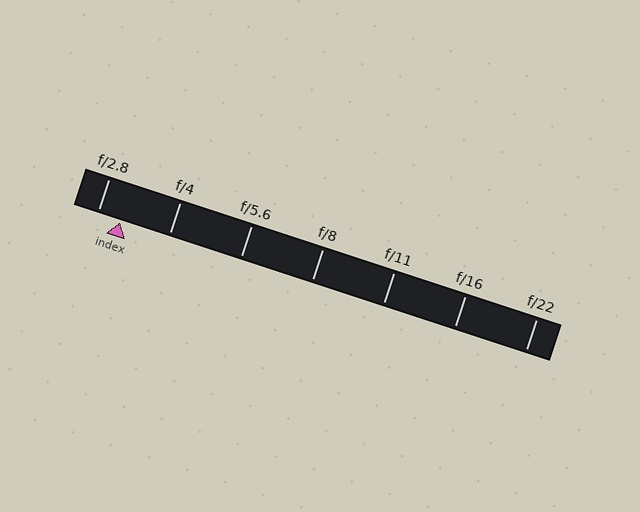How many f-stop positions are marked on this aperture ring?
There are 7 f-stop positions marked.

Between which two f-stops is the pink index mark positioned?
The index mark is between f/2.8 and f/4.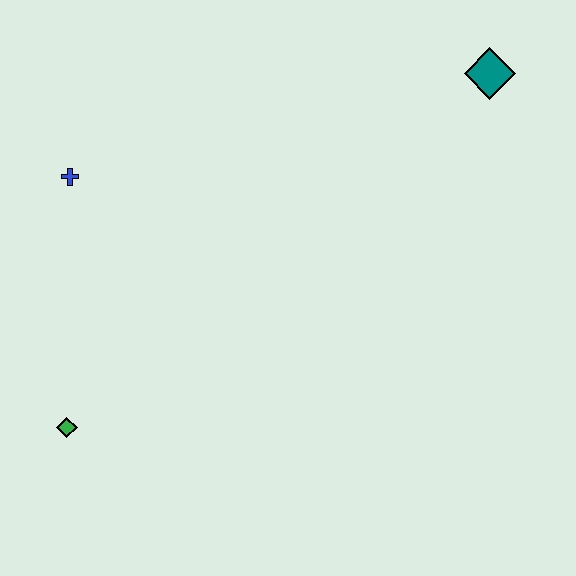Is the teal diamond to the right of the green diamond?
Yes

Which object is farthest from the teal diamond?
The green diamond is farthest from the teal diamond.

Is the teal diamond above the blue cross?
Yes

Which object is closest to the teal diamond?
The blue cross is closest to the teal diamond.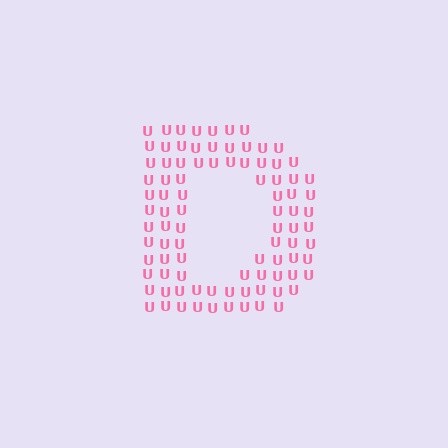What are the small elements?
The small elements are letter U's.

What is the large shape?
The large shape is the letter D.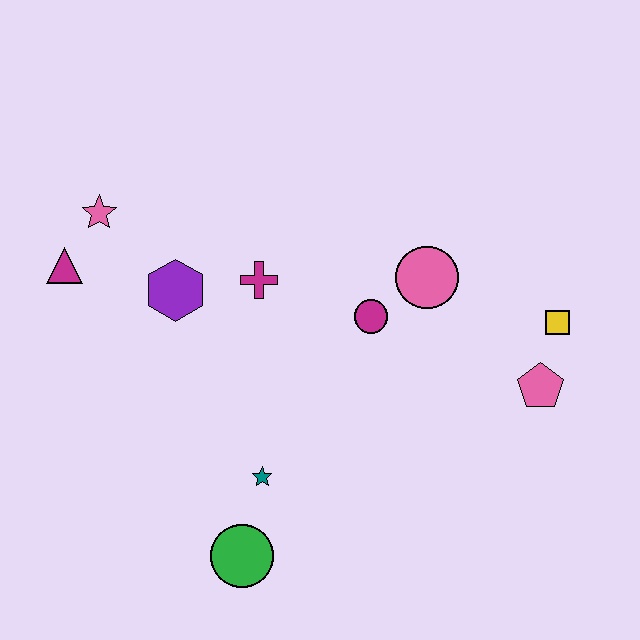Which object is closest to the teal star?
The green circle is closest to the teal star.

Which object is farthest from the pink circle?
The magenta triangle is farthest from the pink circle.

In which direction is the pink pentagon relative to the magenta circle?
The pink pentagon is to the right of the magenta circle.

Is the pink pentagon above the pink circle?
No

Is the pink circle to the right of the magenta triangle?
Yes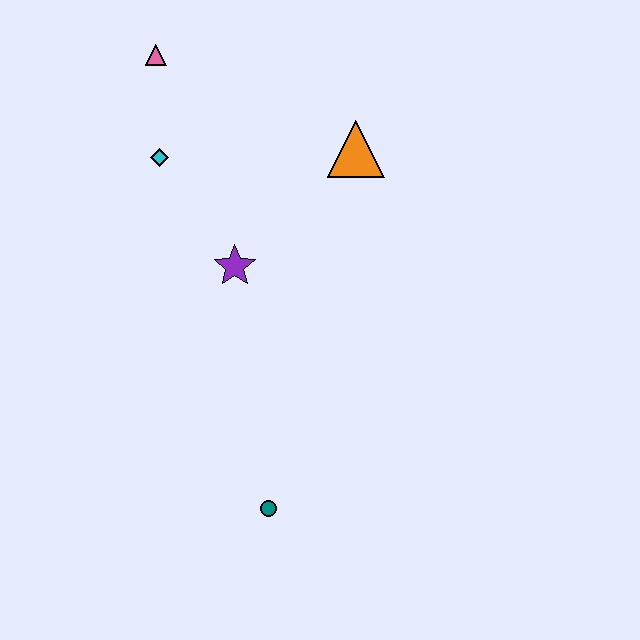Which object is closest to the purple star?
The cyan diamond is closest to the purple star.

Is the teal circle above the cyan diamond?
No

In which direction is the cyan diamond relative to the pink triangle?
The cyan diamond is below the pink triangle.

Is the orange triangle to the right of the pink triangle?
Yes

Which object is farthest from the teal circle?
The pink triangle is farthest from the teal circle.